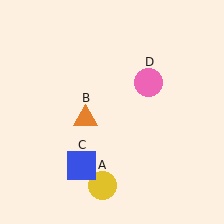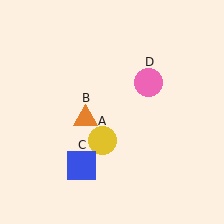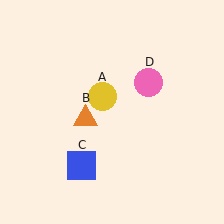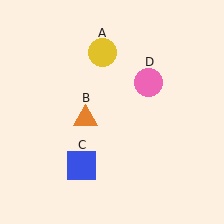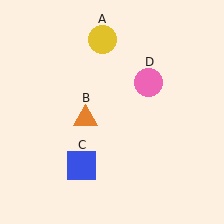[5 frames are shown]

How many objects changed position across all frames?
1 object changed position: yellow circle (object A).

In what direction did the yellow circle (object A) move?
The yellow circle (object A) moved up.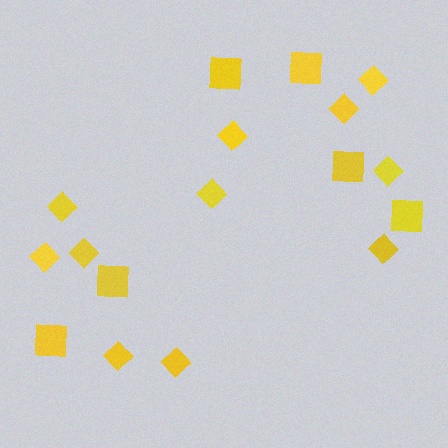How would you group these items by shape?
There are 2 groups: one group of diamonds (11) and one group of squares (6).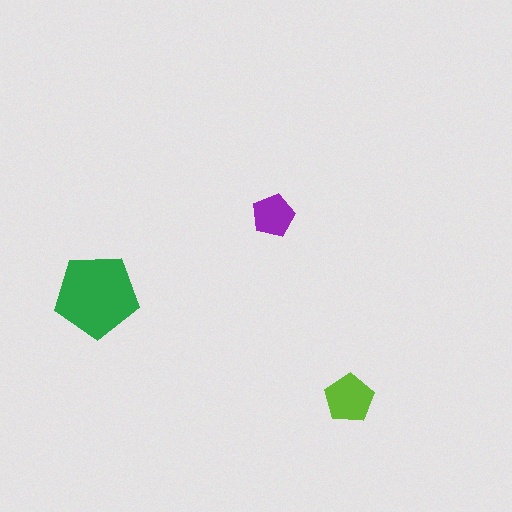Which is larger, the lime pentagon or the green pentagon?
The green one.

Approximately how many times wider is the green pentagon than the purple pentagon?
About 2 times wider.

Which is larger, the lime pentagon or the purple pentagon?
The lime one.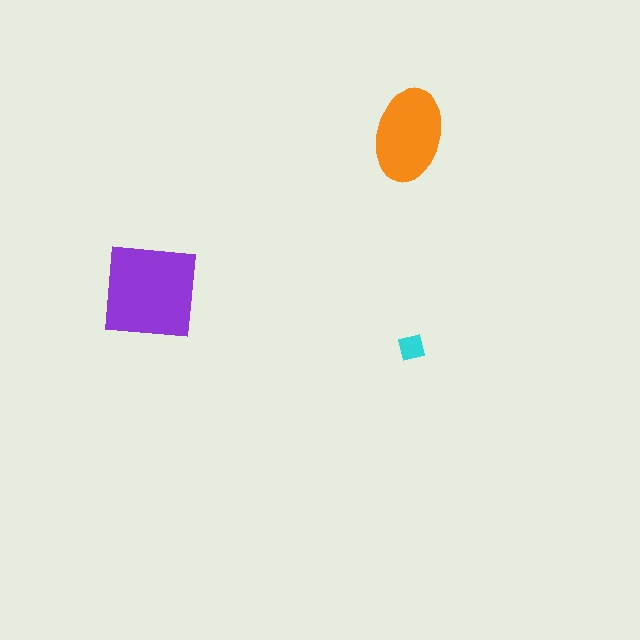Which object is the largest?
The purple square.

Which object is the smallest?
The cyan square.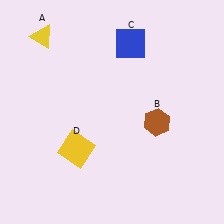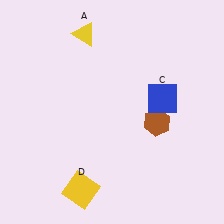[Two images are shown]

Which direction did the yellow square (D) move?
The yellow square (D) moved down.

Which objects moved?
The objects that moved are: the yellow triangle (A), the blue square (C), the yellow square (D).